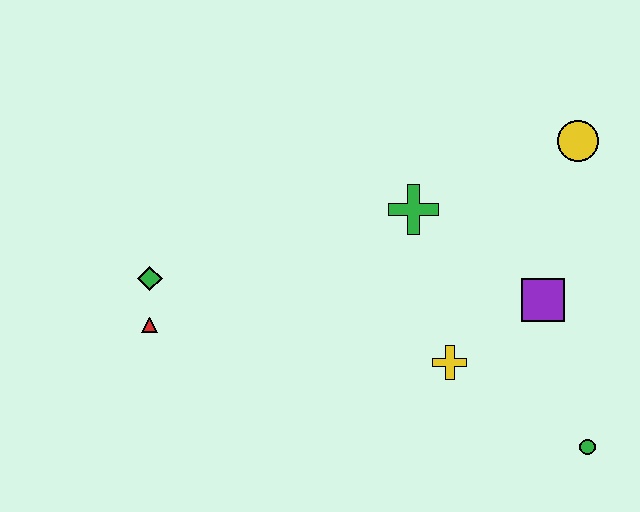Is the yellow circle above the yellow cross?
Yes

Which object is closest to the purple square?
The yellow cross is closest to the purple square.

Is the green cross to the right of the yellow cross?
No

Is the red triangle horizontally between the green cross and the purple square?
No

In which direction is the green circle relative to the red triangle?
The green circle is to the right of the red triangle.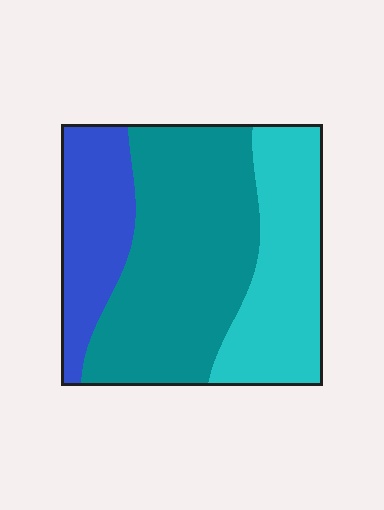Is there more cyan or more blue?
Cyan.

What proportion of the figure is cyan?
Cyan takes up between a sixth and a third of the figure.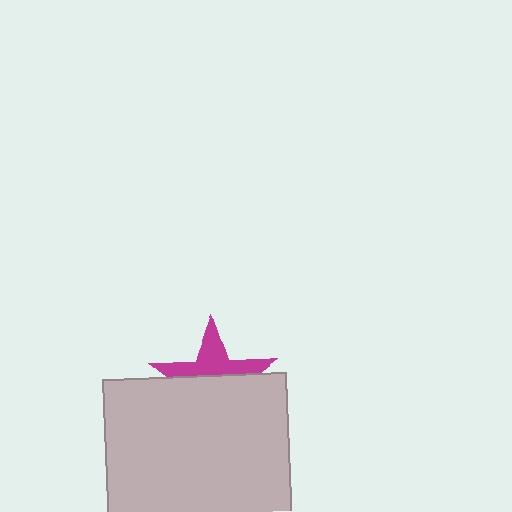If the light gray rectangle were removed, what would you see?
You would see the complete magenta star.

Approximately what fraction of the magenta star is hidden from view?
Roughly 57% of the magenta star is hidden behind the light gray rectangle.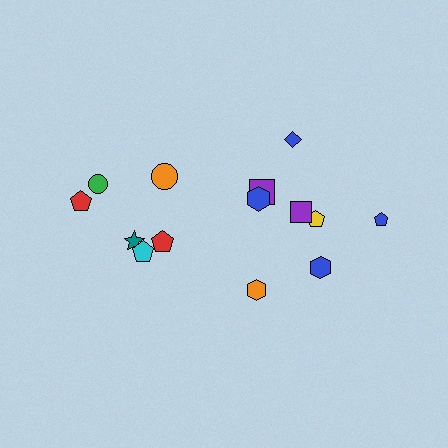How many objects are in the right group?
There are 8 objects.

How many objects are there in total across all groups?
There are 14 objects.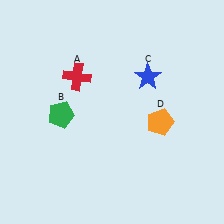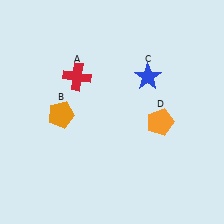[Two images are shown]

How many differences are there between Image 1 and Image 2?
There is 1 difference between the two images.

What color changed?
The pentagon (B) changed from green in Image 1 to orange in Image 2.